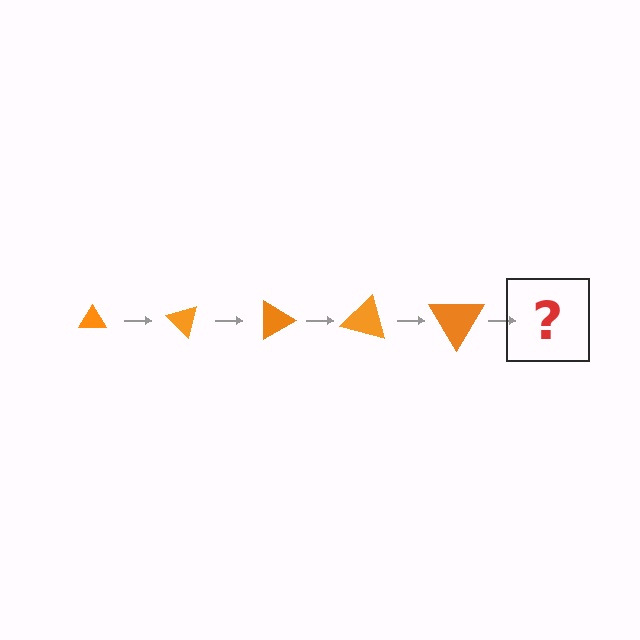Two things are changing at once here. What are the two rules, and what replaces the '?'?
The two rules are that the triangle grows larger each step and it rotates 45 degrees each step. The '?' should be a triangle, larger than the previous one and rotated 225 degrees from the start.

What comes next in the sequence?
The next element should be a triangle, larger than the previous one and rotated 225 degrees from the start.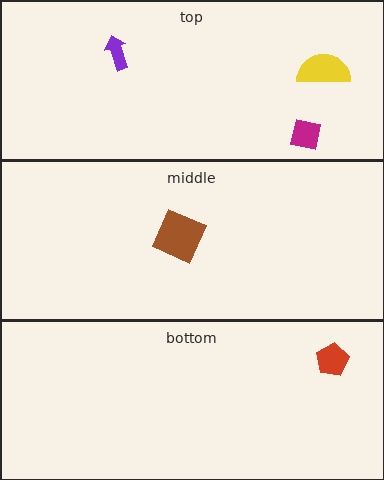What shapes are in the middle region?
The brown square.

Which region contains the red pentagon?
The bottom region.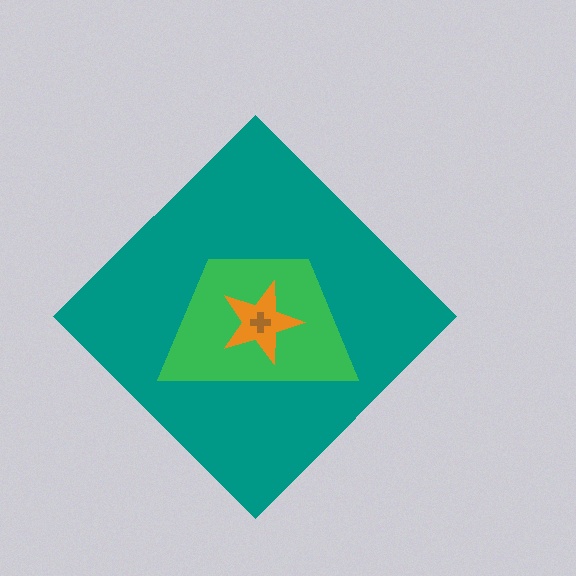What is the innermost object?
The brown cross.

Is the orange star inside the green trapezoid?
Yes.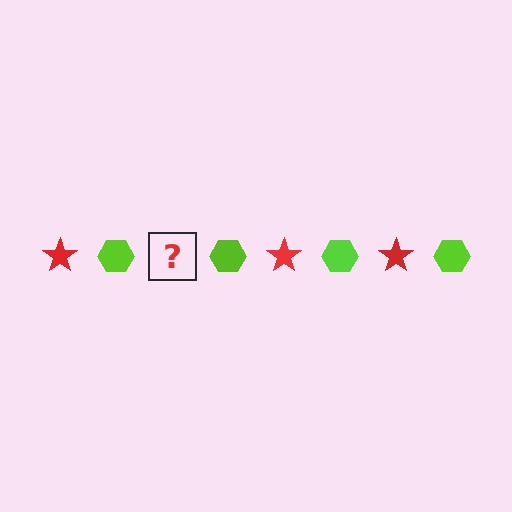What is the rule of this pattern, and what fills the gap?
The rule is that the pattern alternates between red star and lime hexagon. The gap should be filled with a red star.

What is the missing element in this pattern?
The missing element is a red star.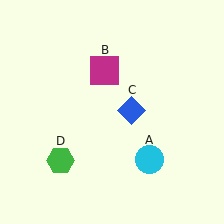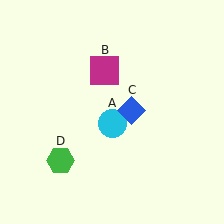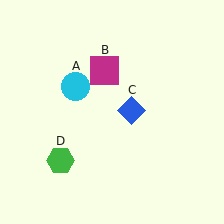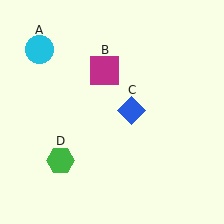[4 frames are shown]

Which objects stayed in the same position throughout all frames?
Magenta square (object B) and blue diamond (object C) and green hexagon (object D) remained stationary.